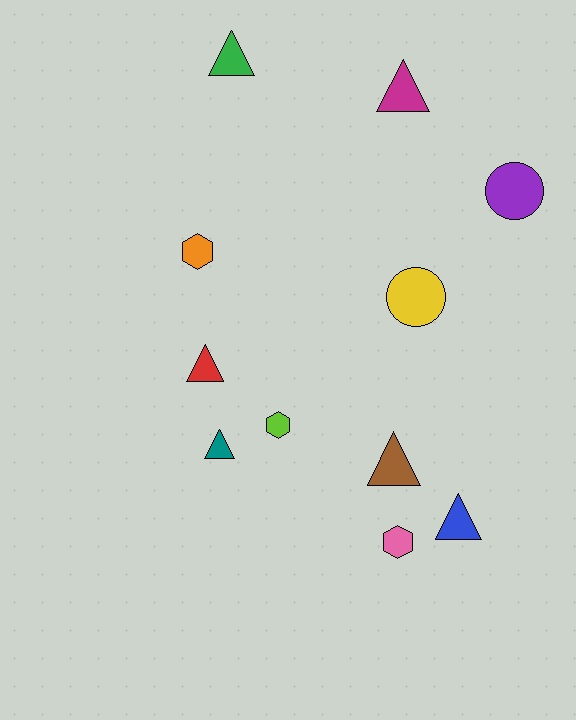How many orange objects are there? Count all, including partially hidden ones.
There is 1 orange object.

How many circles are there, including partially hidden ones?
There are 2 circles.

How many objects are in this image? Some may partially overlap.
There are 11 objects.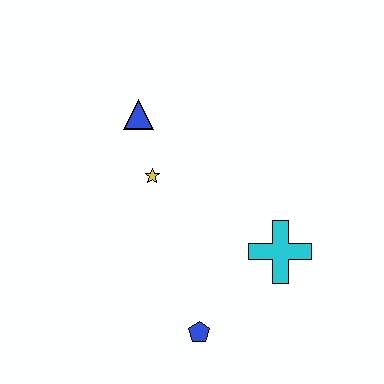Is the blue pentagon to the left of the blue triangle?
No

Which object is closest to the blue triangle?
The yellow star is closest to the blue triangle.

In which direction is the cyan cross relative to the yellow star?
The cyan cross is to the right of the yellow star.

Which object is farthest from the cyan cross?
The blue triangle is farthest from the cyan cross.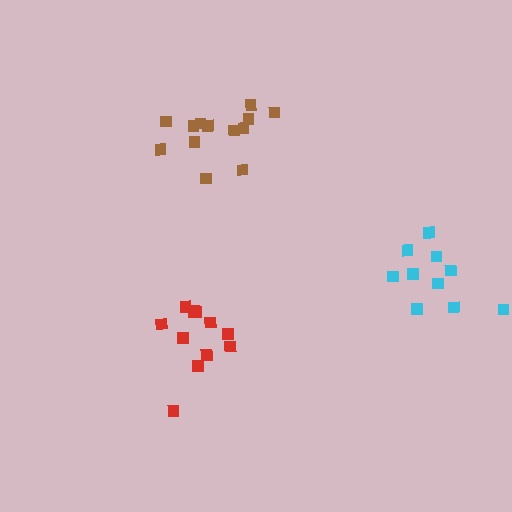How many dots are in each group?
Group 1: 13 dots, Group 2: 11 dots, Group 3: 10 dots (34 total).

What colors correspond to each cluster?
The clusters are colored: brown, red, cyan.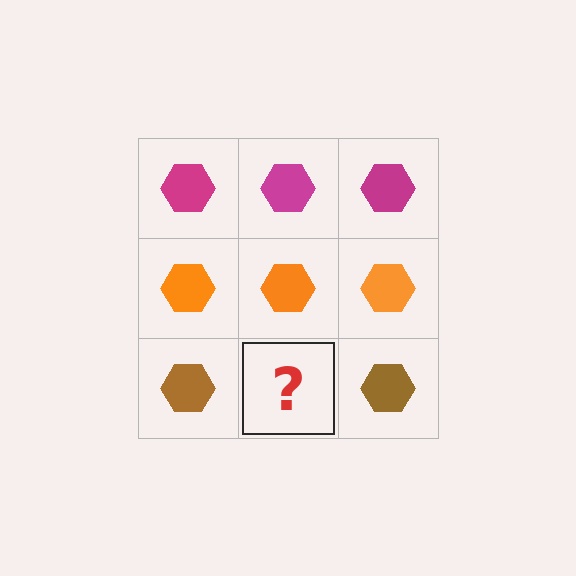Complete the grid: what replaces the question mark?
The question mark should be replaced with a brown hexagon.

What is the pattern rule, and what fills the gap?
The rule is that each row has a consistent color. The gap should be filled with a brown hexagon.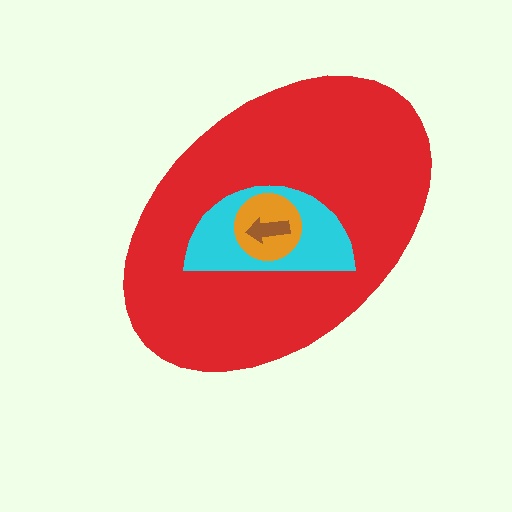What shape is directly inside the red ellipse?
The cyan semicircle.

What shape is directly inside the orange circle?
The brown arrow.